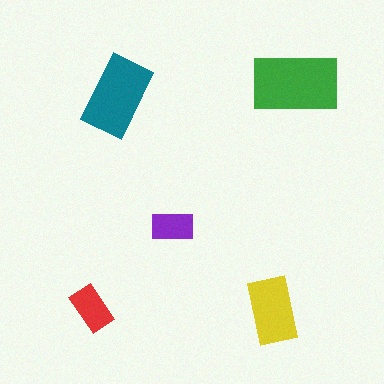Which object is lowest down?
The yellow rectangle is bottommost.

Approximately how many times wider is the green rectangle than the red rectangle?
About 2 times wider.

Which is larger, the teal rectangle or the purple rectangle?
The teal one.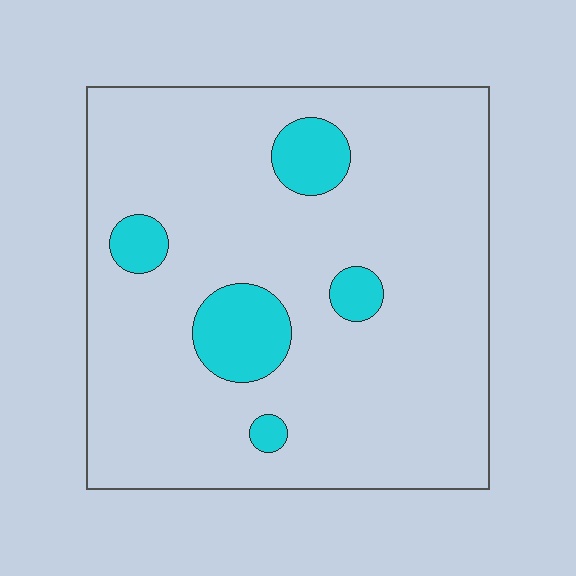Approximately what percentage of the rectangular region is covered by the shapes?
Approximately 10%.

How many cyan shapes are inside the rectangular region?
5.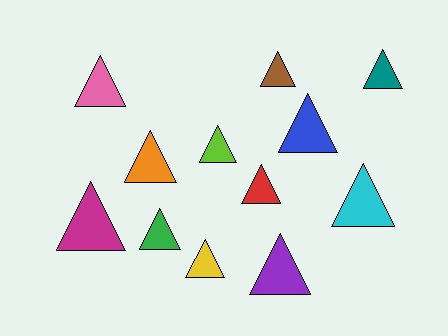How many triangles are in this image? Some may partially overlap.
There are 12 triangles.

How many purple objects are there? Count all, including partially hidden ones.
There is 1 purple object.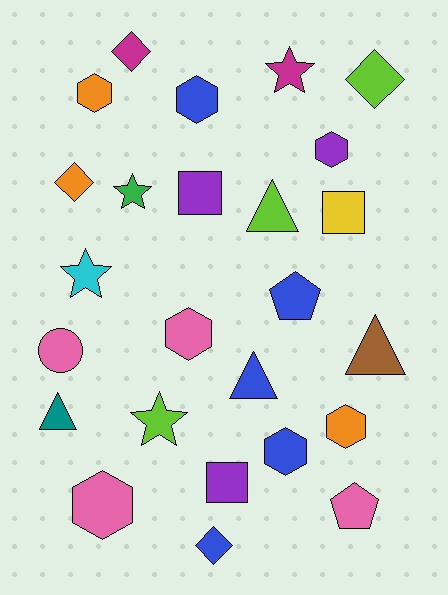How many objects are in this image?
There are 25 objects.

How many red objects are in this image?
There are no red objects.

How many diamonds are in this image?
There are 4 diamonds.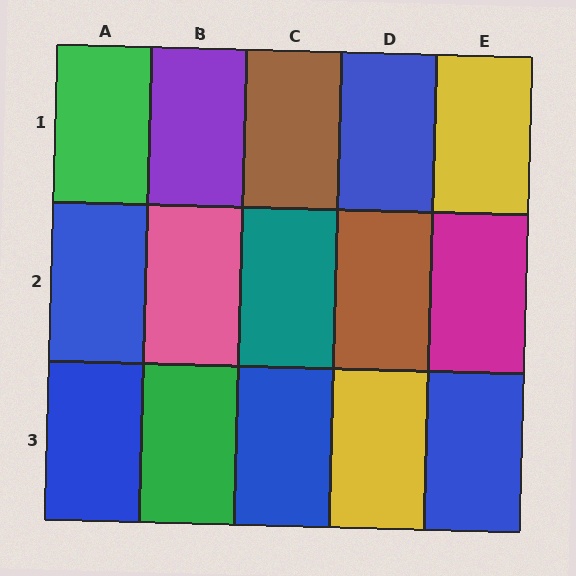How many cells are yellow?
2 cells are yellow.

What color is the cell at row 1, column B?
Purple.